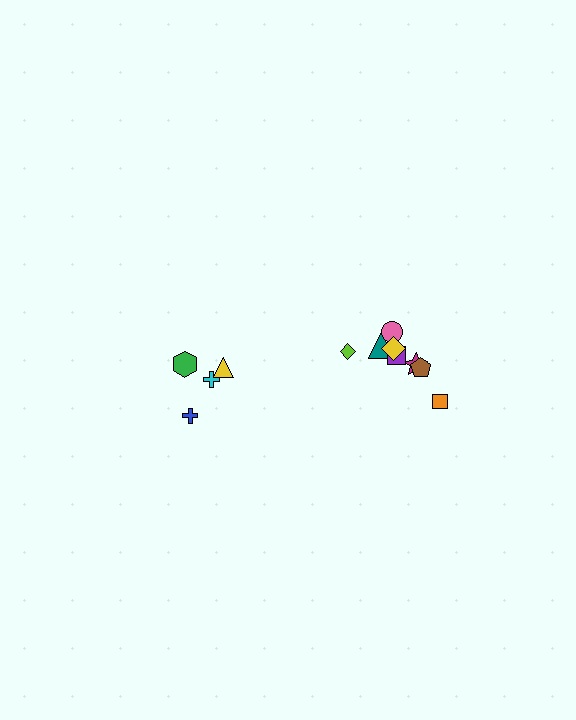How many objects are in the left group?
There are 4 objects.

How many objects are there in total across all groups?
There are 12 objects.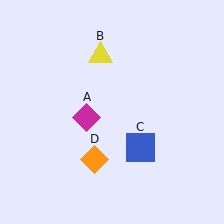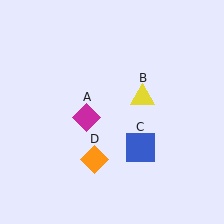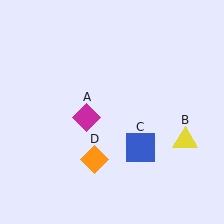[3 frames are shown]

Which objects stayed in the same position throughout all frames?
Magenta diamond (object A) and blue square (object C) and orange diamond (object D) remained stationary.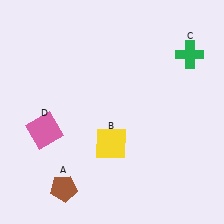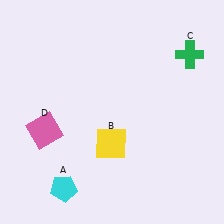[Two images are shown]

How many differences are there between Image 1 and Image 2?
There is 1 difference between the two images.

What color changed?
The pentagon (A) changed from brown in Image 1 to cyan in Image 2.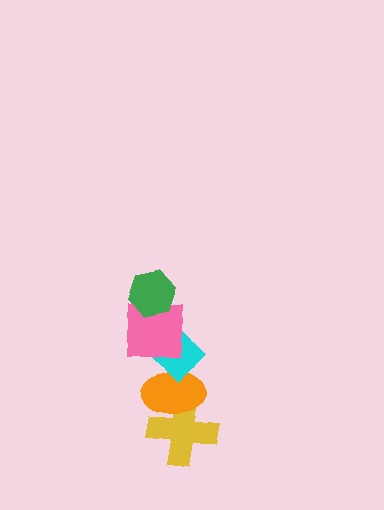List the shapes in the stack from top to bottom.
From top to bottom: the green hexagon, the pink square, the cyan diamond, the orange ellipse, the yellow cross.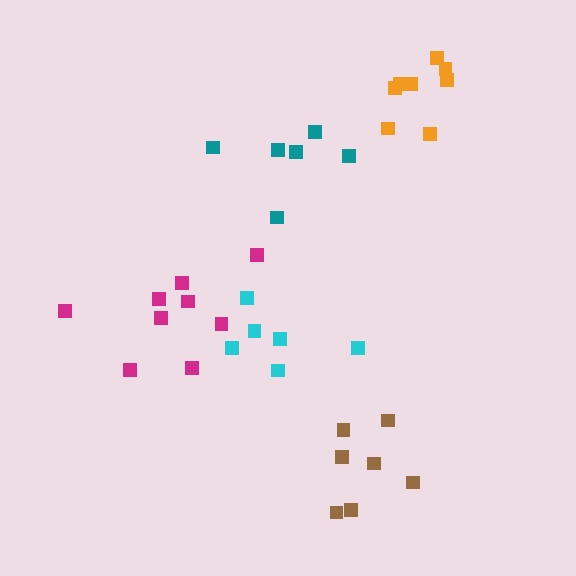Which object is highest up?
The orange cluster is topmost.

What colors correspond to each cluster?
The clusters are colored: magenta, orange, cyan, teal, brown.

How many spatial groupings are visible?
There are 5 spatial groupings.